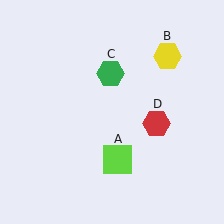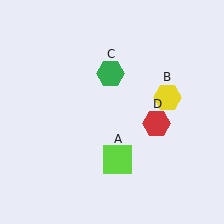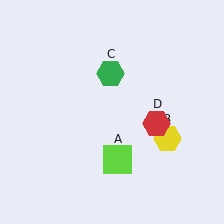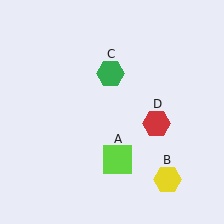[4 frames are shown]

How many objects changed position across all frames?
1 object changed position: yellow hexagon (object B).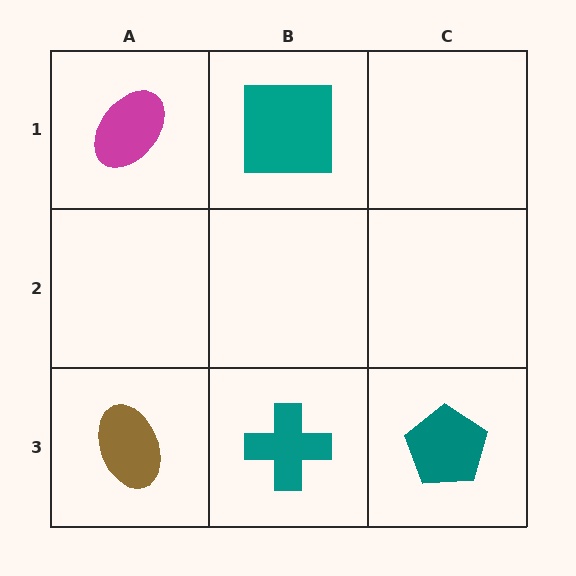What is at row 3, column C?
A teal pentagon.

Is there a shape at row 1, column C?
No, that cell is empty.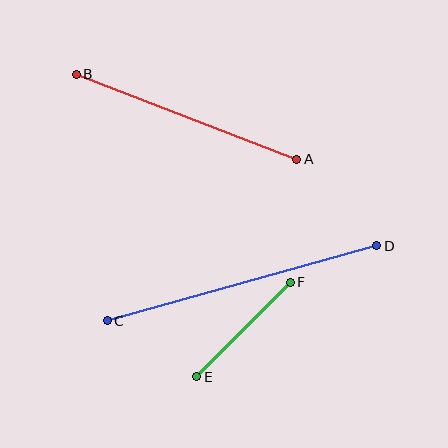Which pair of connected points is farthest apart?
Points C and D are farthest apart.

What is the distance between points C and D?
The distance is approximately 280 pixels.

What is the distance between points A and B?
The distance is approximately 237 pixels.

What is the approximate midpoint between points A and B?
The midpoint is at approximately (186, 117) pixels.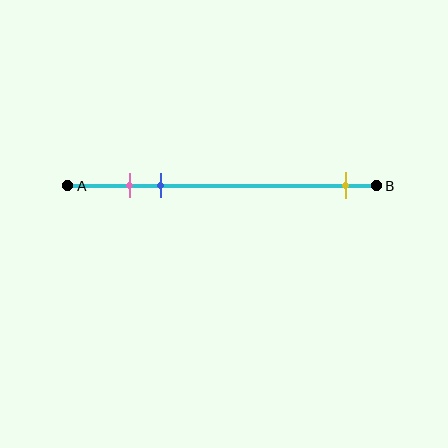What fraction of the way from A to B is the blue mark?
The blue mark is approximately 30% (0.3) of the way from A to B.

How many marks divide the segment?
There are 3 marks dividing the segment.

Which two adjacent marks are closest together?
The pink and blue marks are the closest adjacent pair.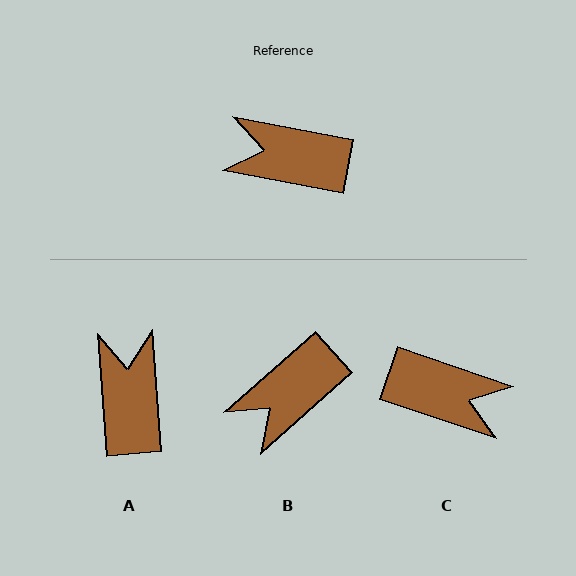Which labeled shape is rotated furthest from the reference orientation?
C, about 172 degrees away.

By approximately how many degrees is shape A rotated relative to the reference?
Approximately 75 degrees clockwise.